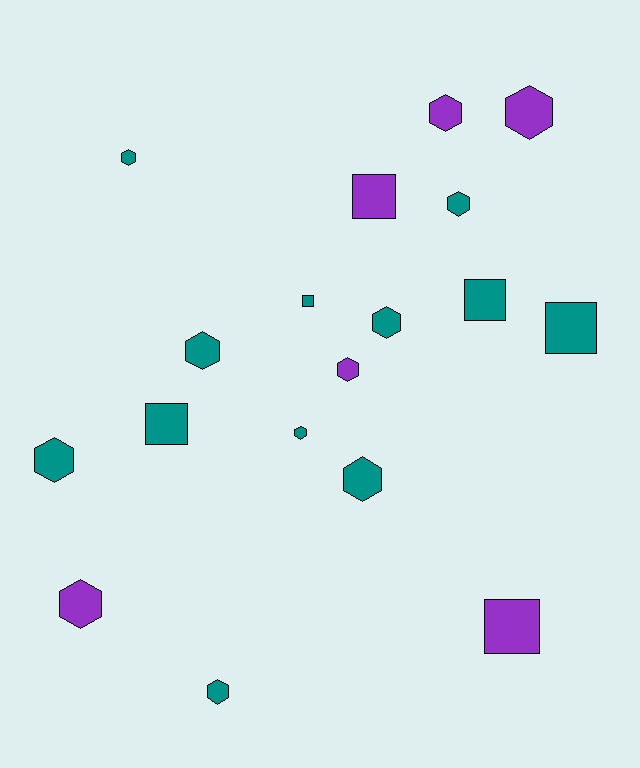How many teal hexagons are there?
There are 8 teal hexagons.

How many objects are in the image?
There are 18 objects.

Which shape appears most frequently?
Hexagon, with 12 objects.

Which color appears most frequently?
Teal, with 12 objects.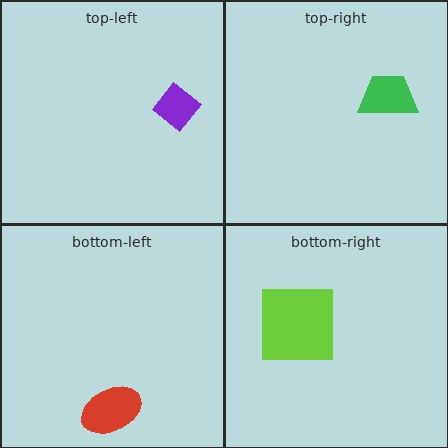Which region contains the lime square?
The bottom-right region.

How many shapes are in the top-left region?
1.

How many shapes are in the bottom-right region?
1.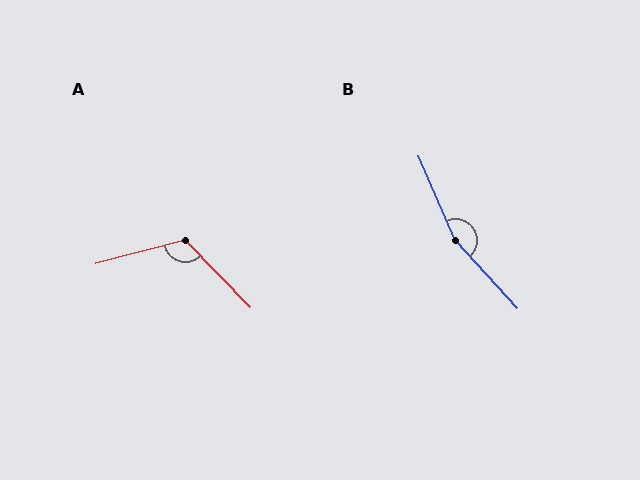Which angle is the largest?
B, at approximately 161 degrees.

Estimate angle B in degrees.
Approximately 161 degrees.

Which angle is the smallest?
A, at approximately 120 degrees.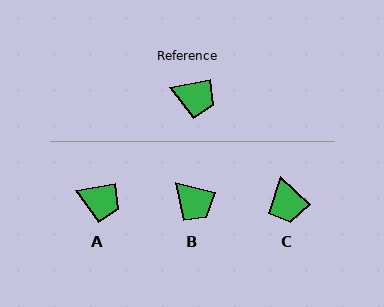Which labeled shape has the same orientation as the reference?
A.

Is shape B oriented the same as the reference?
No, it is off by about 25 degrees.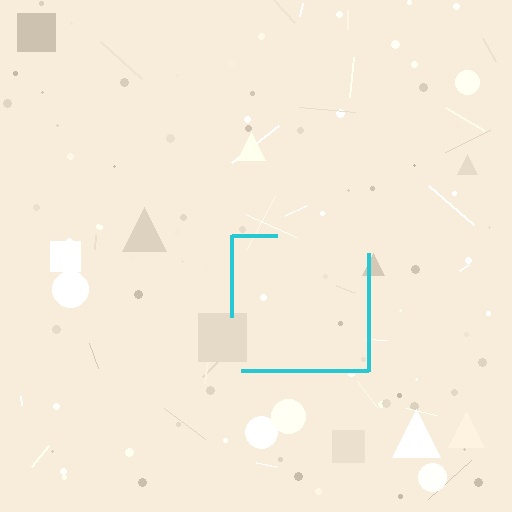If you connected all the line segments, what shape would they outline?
They would outline a square.